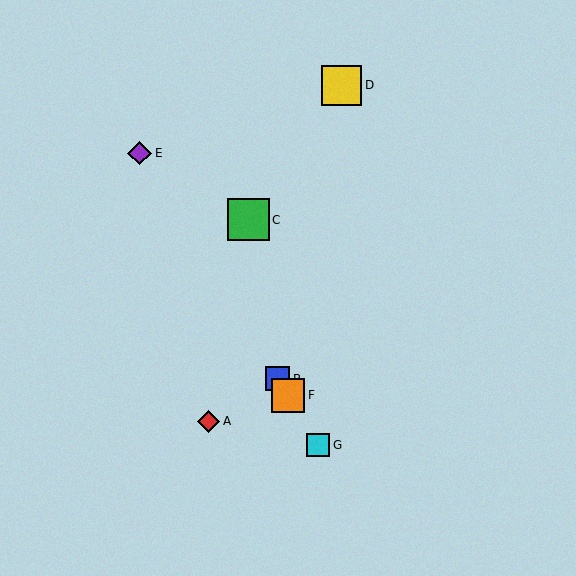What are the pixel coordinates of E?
Object E is at (140, 153).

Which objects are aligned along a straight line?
Objects B, E, F, G are aligned along a straight line.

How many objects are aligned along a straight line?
4 objects (B, E, F, G) are aligned along a straight line.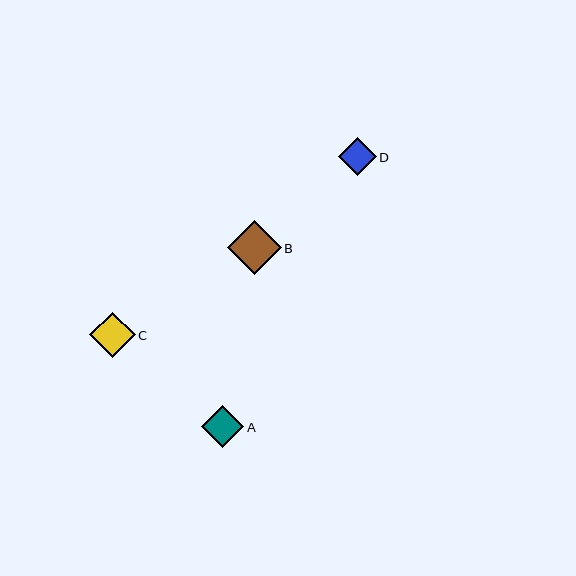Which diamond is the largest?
Diamond B is the largest with a size of approximately 54 pixels.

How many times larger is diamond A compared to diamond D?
Diamond A is approximately 1.1 times the size of diamond D.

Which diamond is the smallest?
Diamond D is the smallest with a size of approximately 38 pixels.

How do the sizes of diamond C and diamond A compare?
Diamond C and diamond A are approximately the same size.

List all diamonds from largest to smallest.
From largest to smallest: B, C, A, D.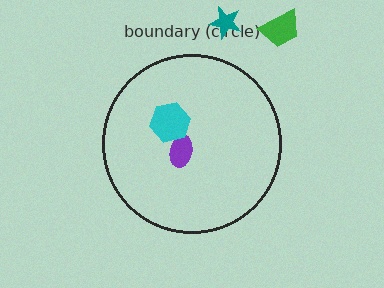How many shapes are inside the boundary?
2 inside, 2 outside.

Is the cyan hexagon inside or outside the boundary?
Inside.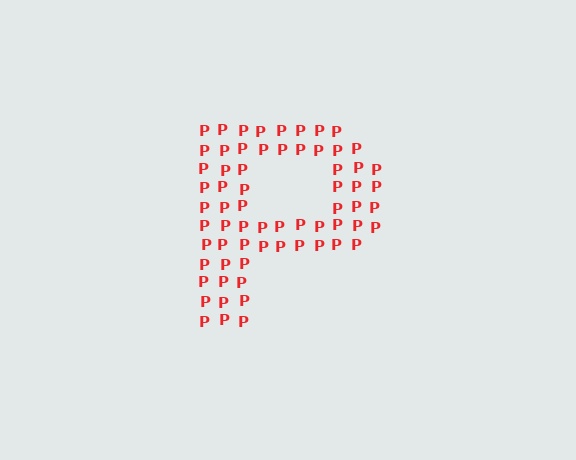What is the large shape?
The large shape is the letter P.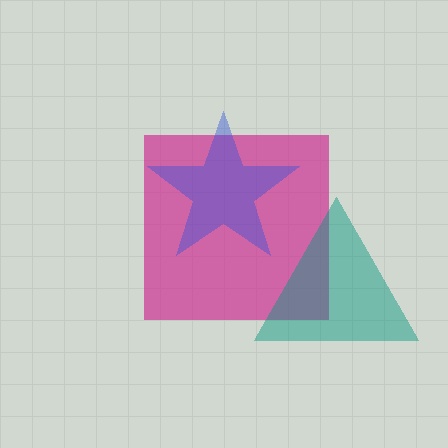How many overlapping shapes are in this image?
There are 3 overlapping shapes in the image.